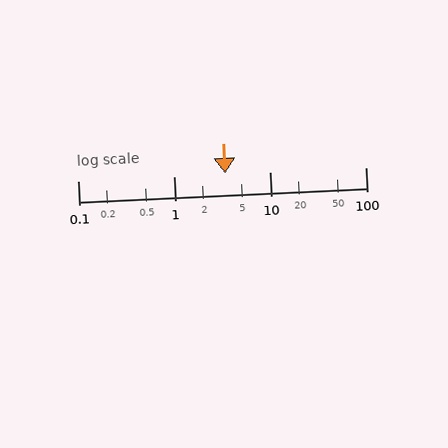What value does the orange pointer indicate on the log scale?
The pointer indicates approximately 3.4.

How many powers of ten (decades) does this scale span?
The scale spans 3 decades, from 0.1 to 100.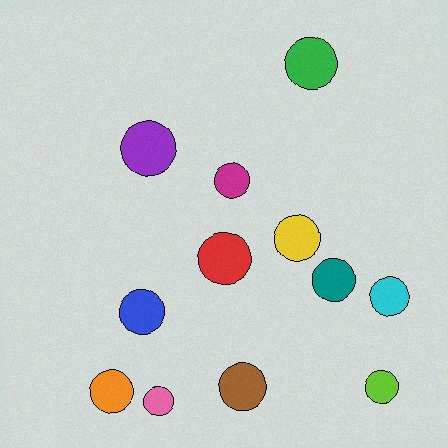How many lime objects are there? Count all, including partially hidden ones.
There is 1 lime object.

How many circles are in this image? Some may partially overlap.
There are 12 circles.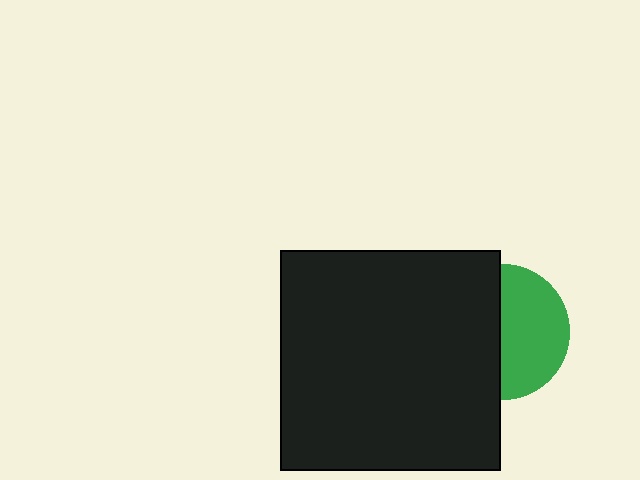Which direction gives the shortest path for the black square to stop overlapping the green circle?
Moving left gives the shortest separation.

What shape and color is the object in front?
The object in front is a black square.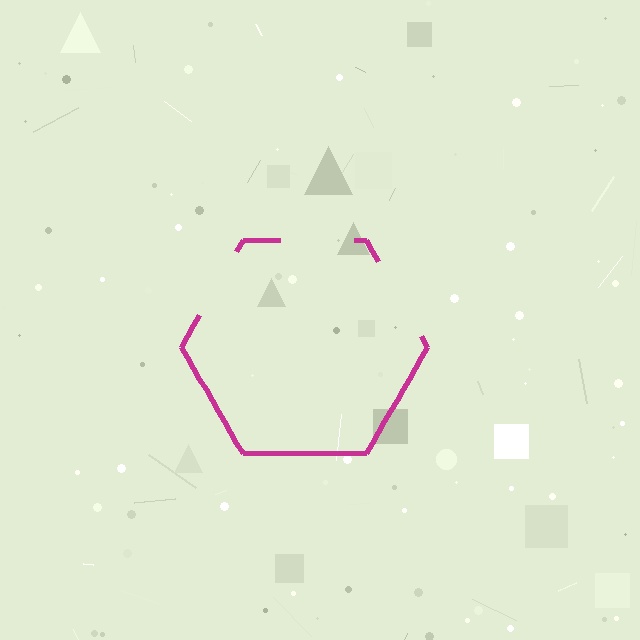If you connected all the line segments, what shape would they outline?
They would outline a hexagon.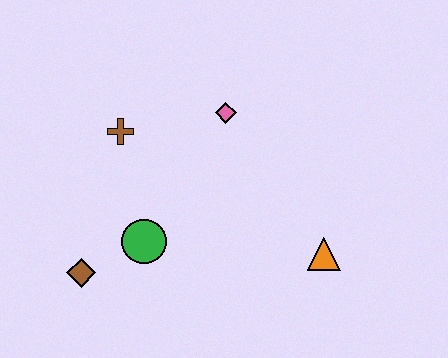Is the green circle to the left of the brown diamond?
No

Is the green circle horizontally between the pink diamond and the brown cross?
Yes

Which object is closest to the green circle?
The brown diamond is closest to the green circle.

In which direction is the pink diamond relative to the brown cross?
The pink diamond is to the right of the brown cross.